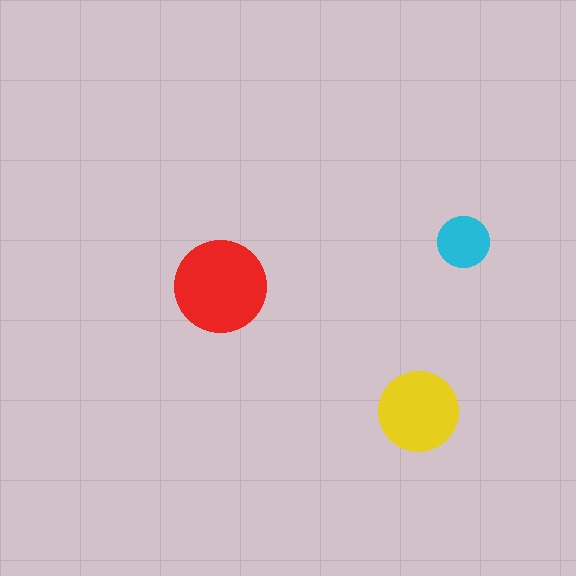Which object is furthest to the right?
The cyan circle is rightmost.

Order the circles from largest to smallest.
the red one, the yellow one, the cyan one.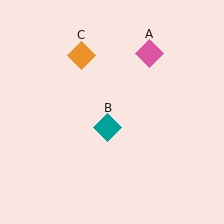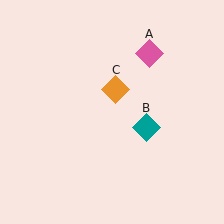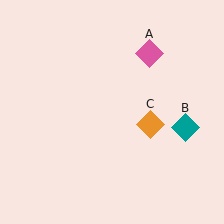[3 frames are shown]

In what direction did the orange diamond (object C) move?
The orange diamond (object C) moved down and to the right.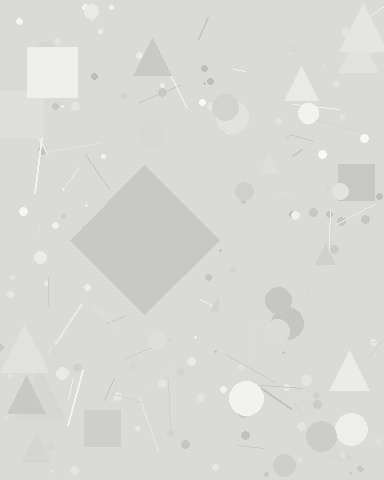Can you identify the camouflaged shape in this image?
The camouflaged shape is a diamond.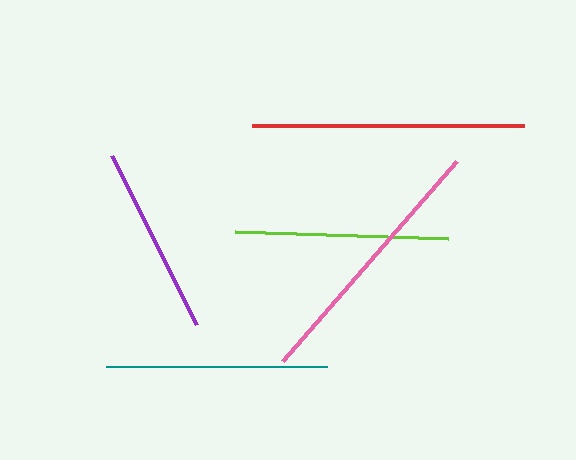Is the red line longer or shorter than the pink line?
The red line is longer than the pink line.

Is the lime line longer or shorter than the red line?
The red line is longer than the lime line.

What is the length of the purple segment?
The purple segment is approximately 190 pixels long.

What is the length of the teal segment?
The teal segment is approximately 221 pixels long.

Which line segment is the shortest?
The purple line is the shortest at approximately 190 pixels.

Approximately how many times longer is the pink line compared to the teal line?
The pink line is approximately 1.2 times the length of the teal line.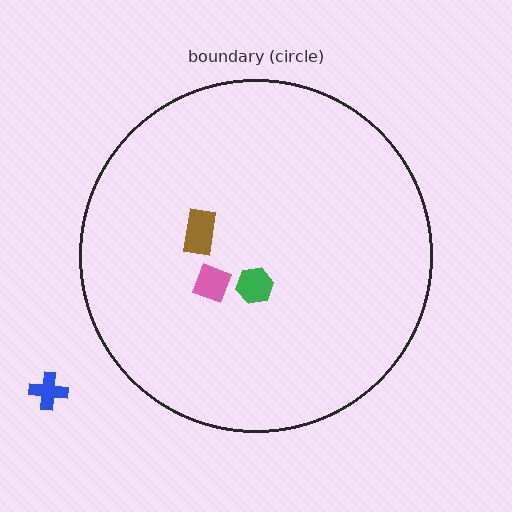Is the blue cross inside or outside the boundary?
Outside.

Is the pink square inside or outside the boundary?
Inside.